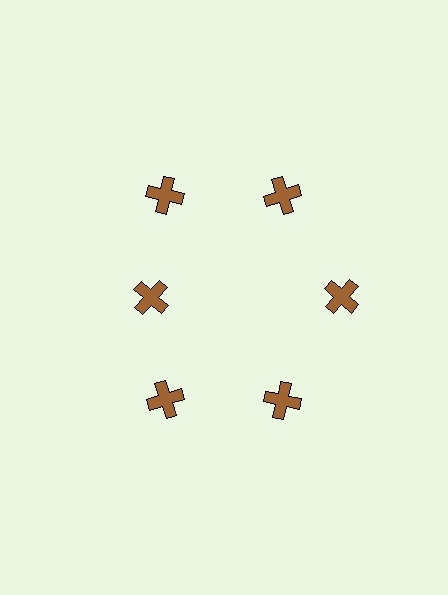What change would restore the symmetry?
The symmetry would be restored by moving it outward, back onto the ring so that all 6 crosses sit at equal angles and equal distance from the center.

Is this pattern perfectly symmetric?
No. The 6 brown crosses are arranged in a ring, but one element near the 9 o'clock position is pulled inward toward the center, breaking the 6-fold rotational symmetry.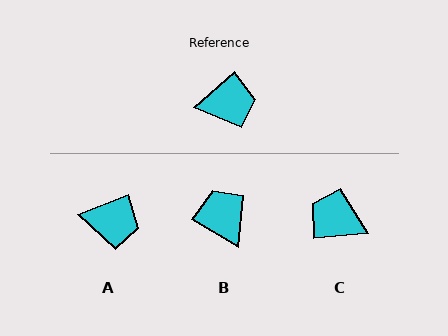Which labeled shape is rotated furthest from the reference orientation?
C, about 145 degrees away.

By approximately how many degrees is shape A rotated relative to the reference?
Approximately 20 degrees clockwise.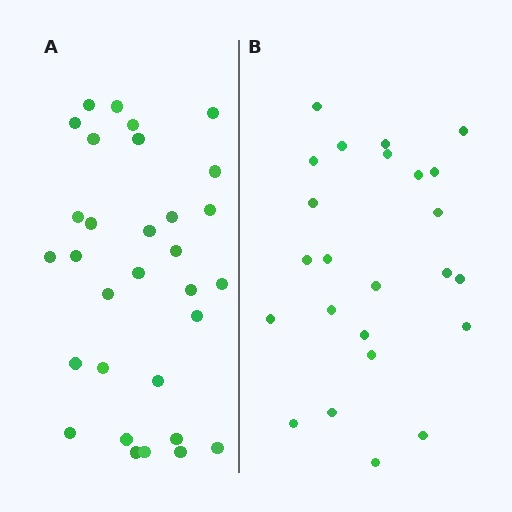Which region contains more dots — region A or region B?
Region A (the left region) has more dots.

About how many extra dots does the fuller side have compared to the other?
Region A has roughly 8 or so more dots than region B.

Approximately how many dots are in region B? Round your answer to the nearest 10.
About 20 dots. (The exact count is 24, which rounds to 20.)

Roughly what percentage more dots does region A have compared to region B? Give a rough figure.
About 30% more.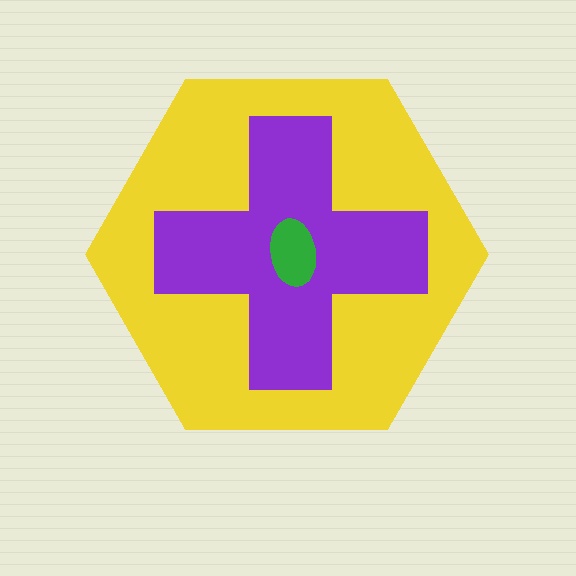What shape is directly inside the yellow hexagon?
The purple cross.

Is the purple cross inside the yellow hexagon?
Yes.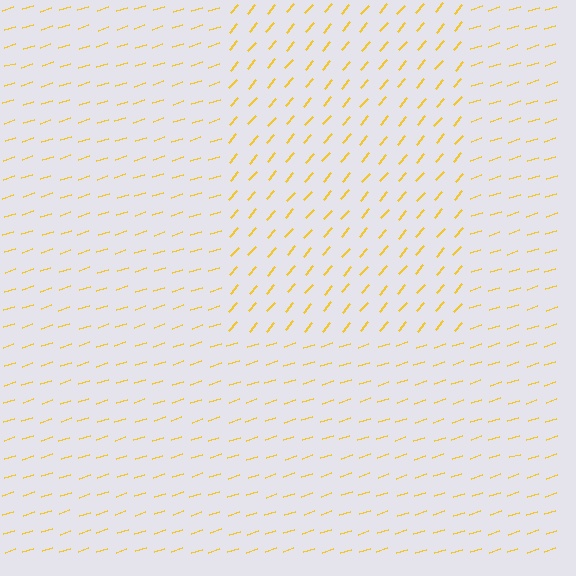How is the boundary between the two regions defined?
The boundary is defined purely by a change in line orientation (approximately 31 degrees difference). All lines are the same color and thickness.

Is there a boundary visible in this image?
Yes, there is a texture boundary formed by a change in line orientation.